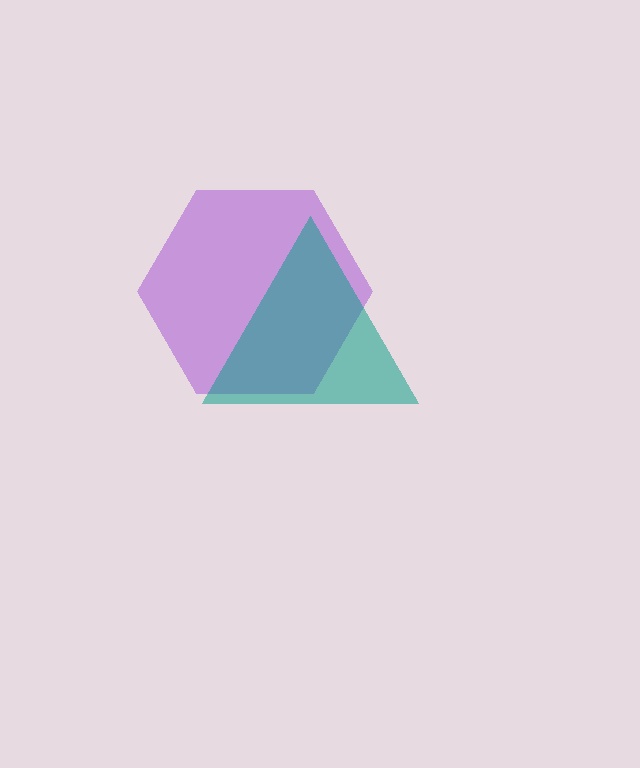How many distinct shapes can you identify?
There are 2 distinct shapes: a purple hexagon, a teal triangle.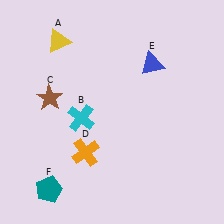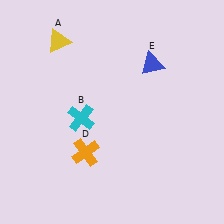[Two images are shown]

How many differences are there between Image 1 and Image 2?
There are 2 differences between the two images.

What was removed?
The brown star (C), the teal pentagon (F) were removed in Image 2.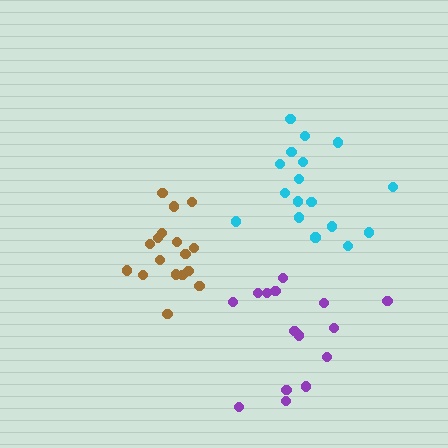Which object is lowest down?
The purple cluster is bottommost.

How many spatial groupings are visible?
There are 3 spatial groupings.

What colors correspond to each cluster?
The clusters are colored: brown, cyan, purple.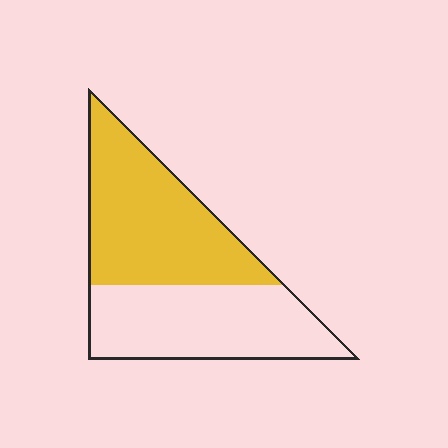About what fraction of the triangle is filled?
About one half (1/2).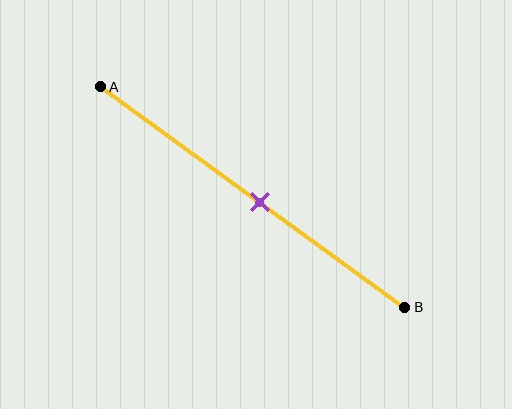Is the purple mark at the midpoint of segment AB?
Yes, the mark is approximately at the midpoint.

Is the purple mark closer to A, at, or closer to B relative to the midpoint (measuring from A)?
The purple mark is approximately at the midpoint of segment AB.